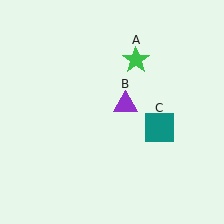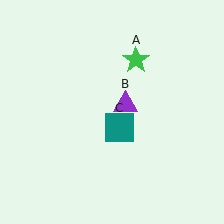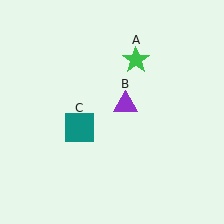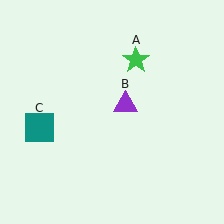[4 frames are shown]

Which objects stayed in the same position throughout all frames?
Green star (object A) and purple triangle (object B) remained stationary.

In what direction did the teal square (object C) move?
The teal square (object C) moved left.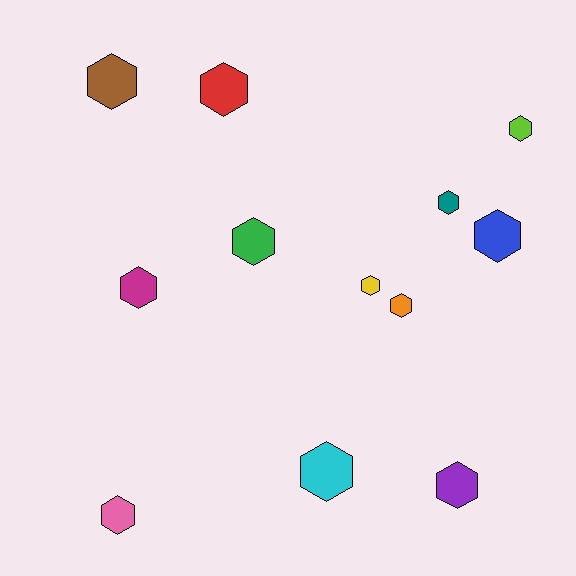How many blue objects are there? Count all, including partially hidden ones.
There is 1 blue object.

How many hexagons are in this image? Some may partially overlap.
There are 12 hexagons.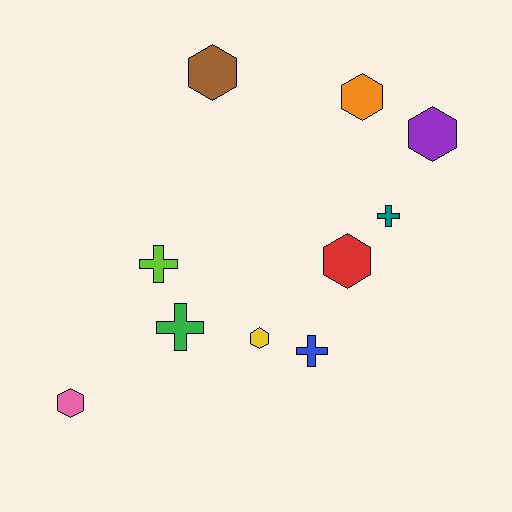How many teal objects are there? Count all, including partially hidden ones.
There is 1 teal object.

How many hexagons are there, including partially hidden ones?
There are 6 hexagons.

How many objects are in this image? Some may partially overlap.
There are 10 objects.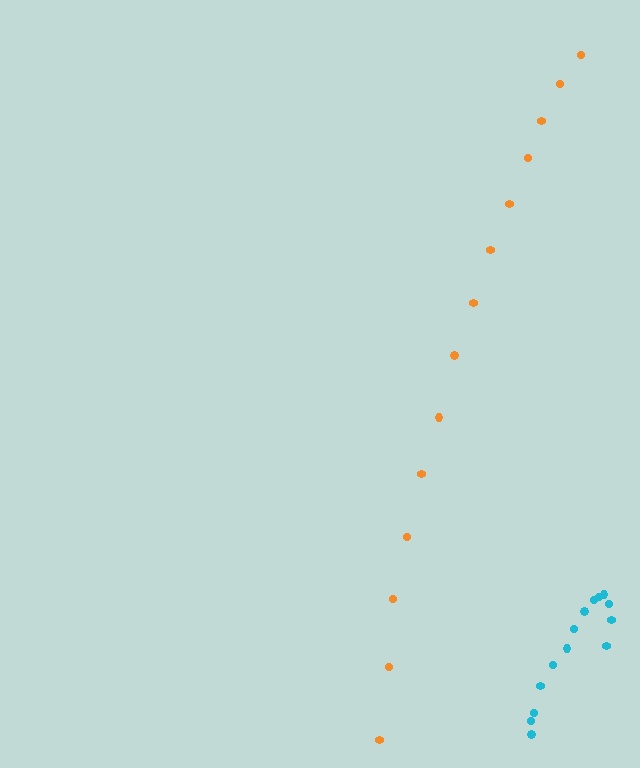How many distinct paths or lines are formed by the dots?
There are 2 distinct paths.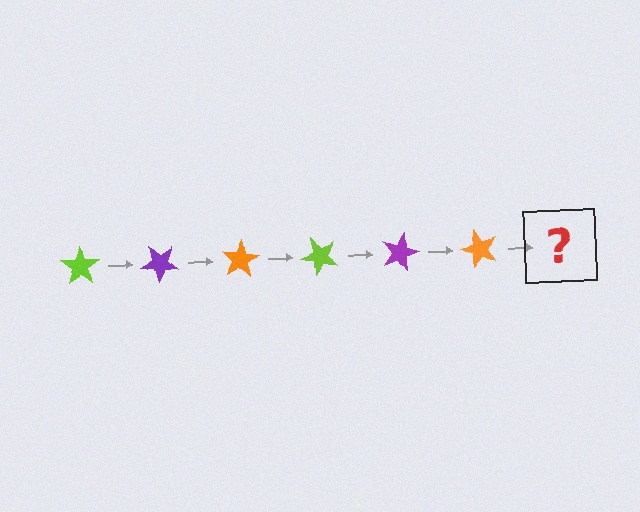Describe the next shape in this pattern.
It should be a lime star, rotated 240 degrees from the start.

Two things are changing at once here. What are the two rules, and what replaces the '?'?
The two rules are that it rotates 40 degrees each step and the color cycles through lime, purple, and orange. The '?' should be a lime star, rotated 240 degrees from the start.